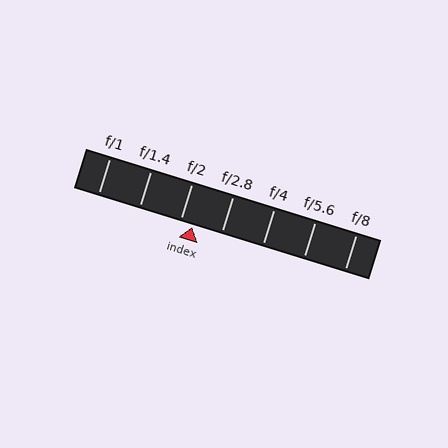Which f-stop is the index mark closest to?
The index mark is closest to f/2.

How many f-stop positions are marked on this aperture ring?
There are 7 f-stop positions marked.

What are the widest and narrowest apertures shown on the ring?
The widest aperture shown is f/1 and the narrowest is f/8.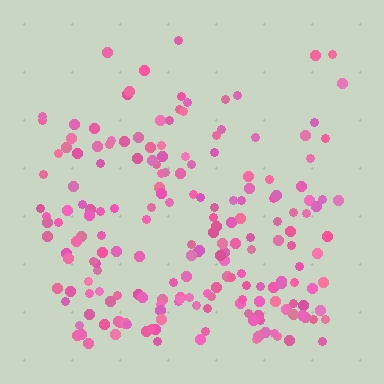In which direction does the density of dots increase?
From top to bottom, with the bottom side densest.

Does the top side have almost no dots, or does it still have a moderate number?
Still a moderate number, just noticeably fewer than the bottom.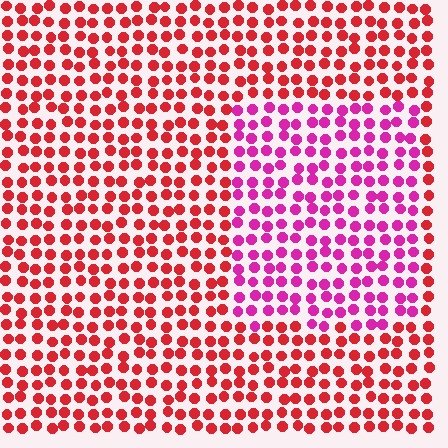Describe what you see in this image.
The image is filled with small red elements in a uniform arrangement. A rectangle-shaped region is visible where the elements are tinted to a slightly different hue, forming a subtle color boundary.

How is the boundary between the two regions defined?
The boundary is defined purely by a slight shift in hue (about 41 degrees). Spacing, size, and orientation are identical on both sides.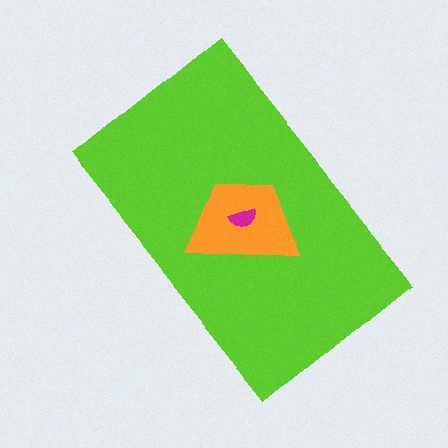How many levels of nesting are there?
3.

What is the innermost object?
The magenta semicircle.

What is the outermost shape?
The lime rectangle.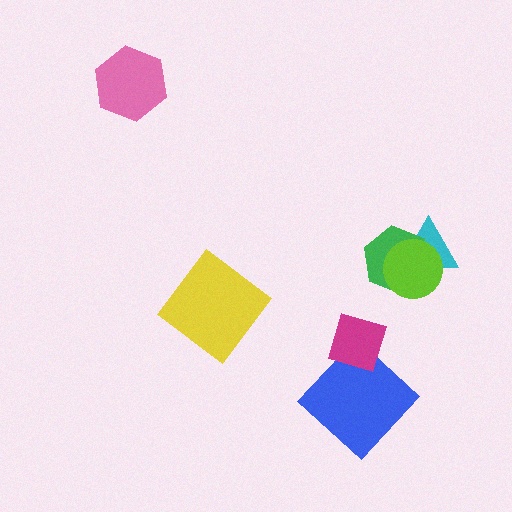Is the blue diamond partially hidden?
Yes, it is partially covered by another shape.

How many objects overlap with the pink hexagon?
0 objects overlap with the pink hexagon.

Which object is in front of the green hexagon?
The lime circle is in front of the green hexagon.